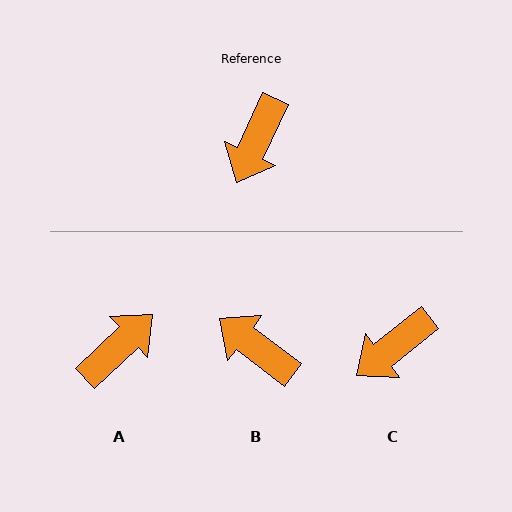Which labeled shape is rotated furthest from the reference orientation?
A, about 158 degrees away.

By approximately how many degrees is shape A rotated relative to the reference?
Approximately 158 degrees counter-clockwise.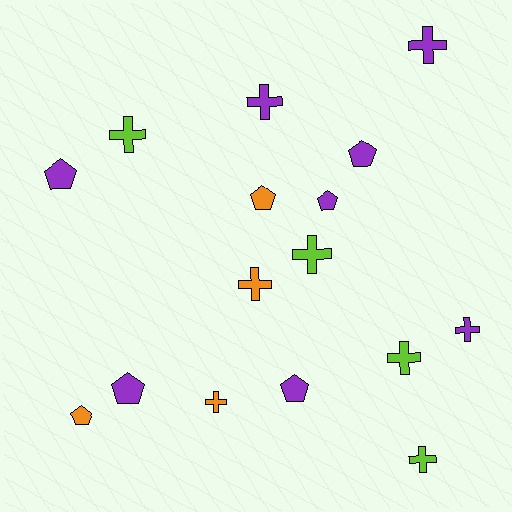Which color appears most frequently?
Purple, with 8 objects.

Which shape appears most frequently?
Cross, with 9 objects.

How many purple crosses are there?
There are 3 purple crosses.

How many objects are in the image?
There are 16 objects.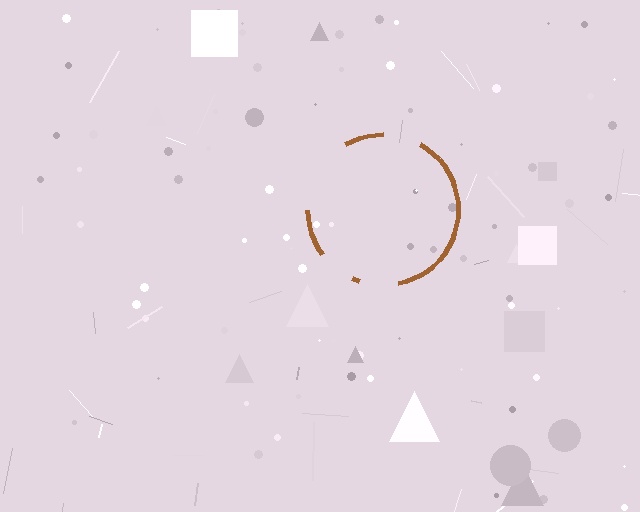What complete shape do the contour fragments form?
The contour fragments form a circle.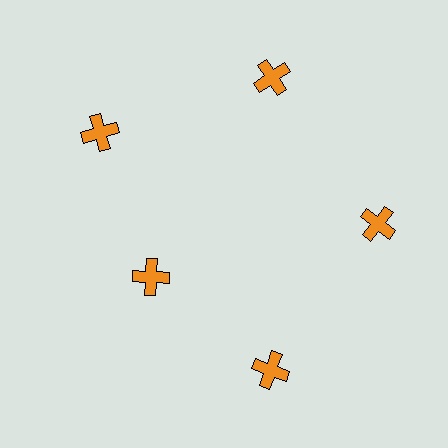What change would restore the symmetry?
The symmetry would be restored by moving it outward, back onto the ring so that all 5 crosses sit at equal angles and equal distance from the center.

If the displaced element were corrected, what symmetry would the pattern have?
It would have 5-fold rotational symmetry — the pattern would map onto itself every 72 degrees.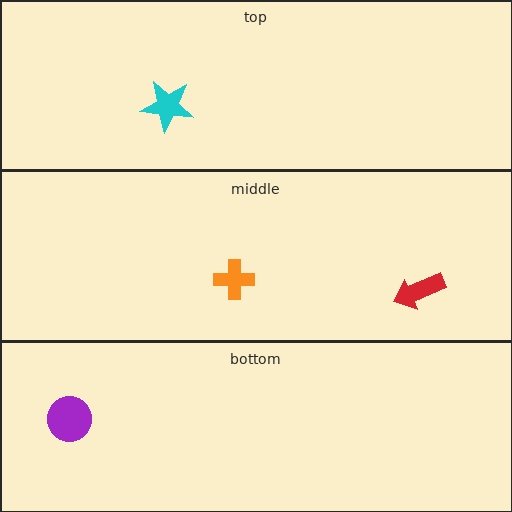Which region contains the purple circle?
The bottom region.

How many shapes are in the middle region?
2.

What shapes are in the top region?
The cyan star.